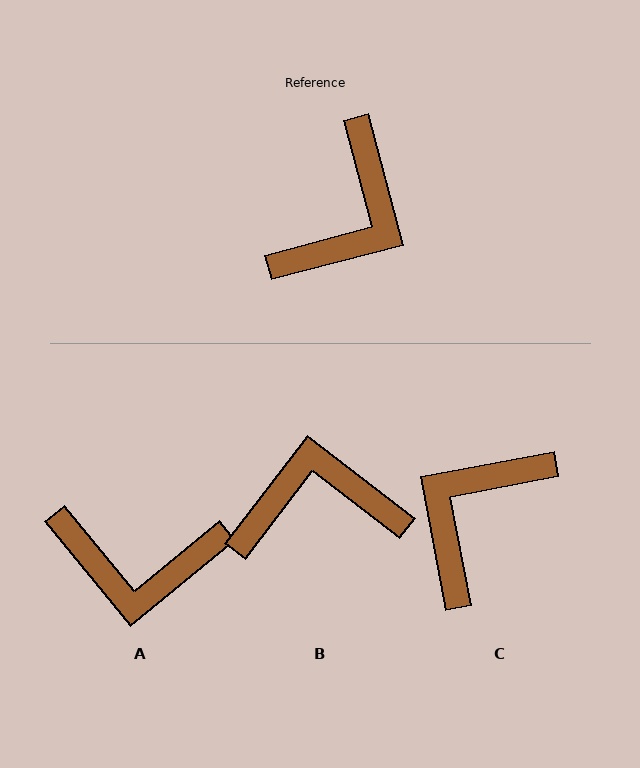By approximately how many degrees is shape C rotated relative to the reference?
Approximately 176 degrees counter-clockwise.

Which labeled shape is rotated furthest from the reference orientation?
C, about 176 degrees away.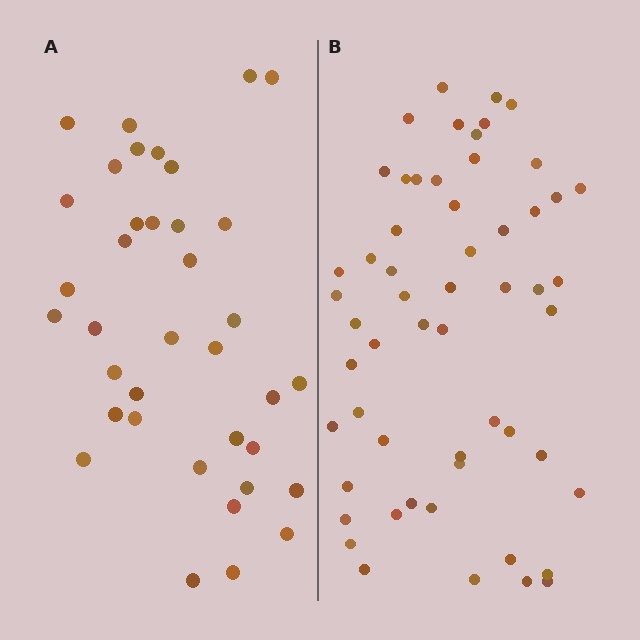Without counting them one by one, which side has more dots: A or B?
Region B (the right region) has more dots.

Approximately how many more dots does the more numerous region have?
Region B has approximately 20 more dots than region A.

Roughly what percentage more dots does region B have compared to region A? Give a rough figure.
About 50% more.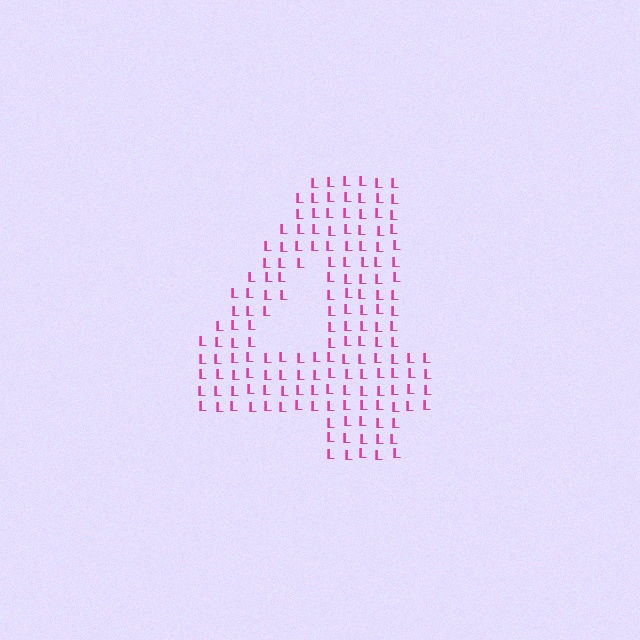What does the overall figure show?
The overall figure shows the digit 4.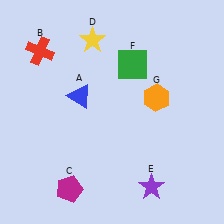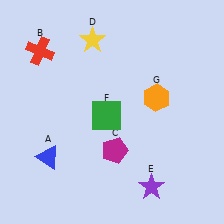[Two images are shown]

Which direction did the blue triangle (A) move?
The blue triangle (A) moved down.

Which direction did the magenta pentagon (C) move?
The magenta pentagon (C) moved right.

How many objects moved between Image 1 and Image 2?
3 objects moved between the two images.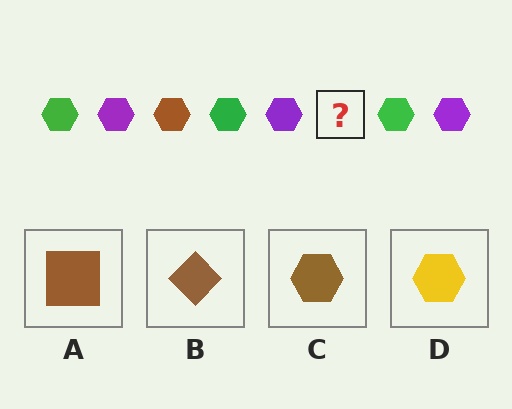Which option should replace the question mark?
Option C.